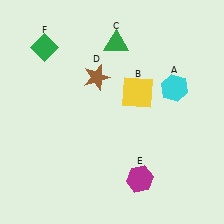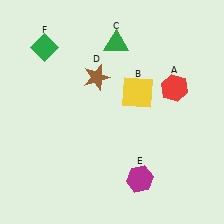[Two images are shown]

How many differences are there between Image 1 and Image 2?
There is 1 difference between the two images.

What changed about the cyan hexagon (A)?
In Image 1, A is cyan. In Image 2, it changed to red.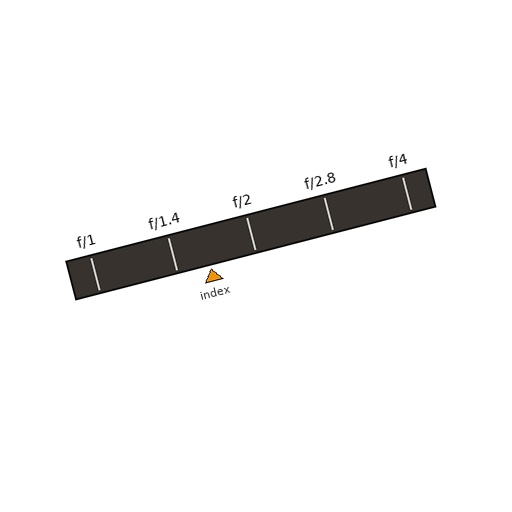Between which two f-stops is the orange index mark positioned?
The index mark is between f/1.4 and f/2.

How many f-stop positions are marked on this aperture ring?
There are 5 f-stop positions marked.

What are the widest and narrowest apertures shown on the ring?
The widest aperture shown is f/1 and the narrowest is f/4.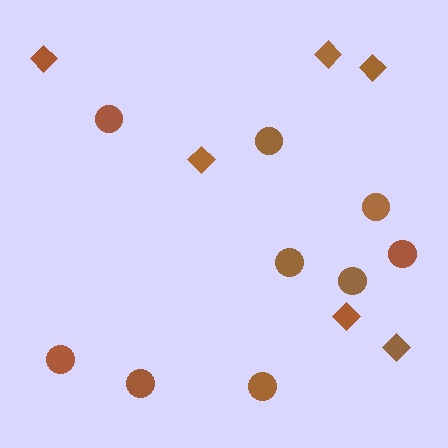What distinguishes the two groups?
There are 2 groups: one group of circles (9) and one group of diamonds (6).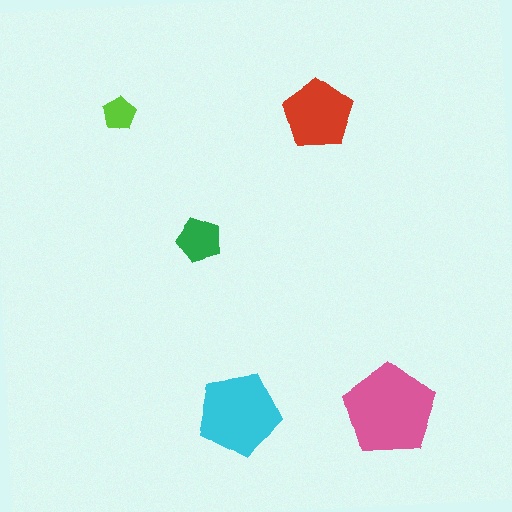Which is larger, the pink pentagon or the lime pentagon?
The pink one.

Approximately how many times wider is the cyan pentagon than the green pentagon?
About 2 times wider.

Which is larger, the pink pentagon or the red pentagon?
The pink one.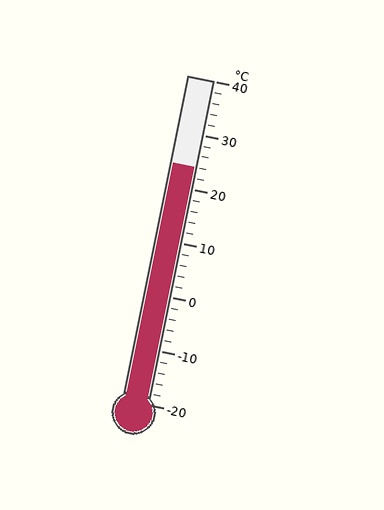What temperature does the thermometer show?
The thermometer shows approximately 24°C.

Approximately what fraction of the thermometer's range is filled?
The thermometer is filled to approximately 75% of its range.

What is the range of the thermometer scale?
The thermometer scale ranges from -20°C to 40°C.